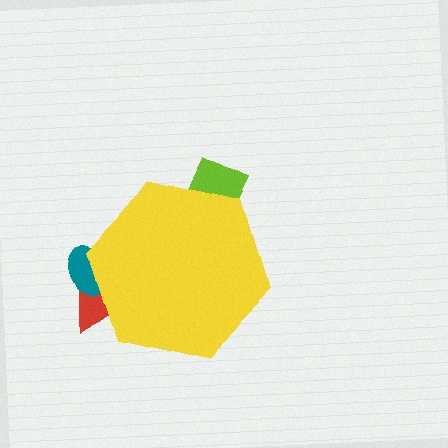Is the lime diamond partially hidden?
Yes, the lime diamond is partially hidden behind the yellow hexagon.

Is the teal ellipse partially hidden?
Yes, the teal ellipse is partially hidden behind the yellow hexagon.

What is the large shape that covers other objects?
A yellow hexagon.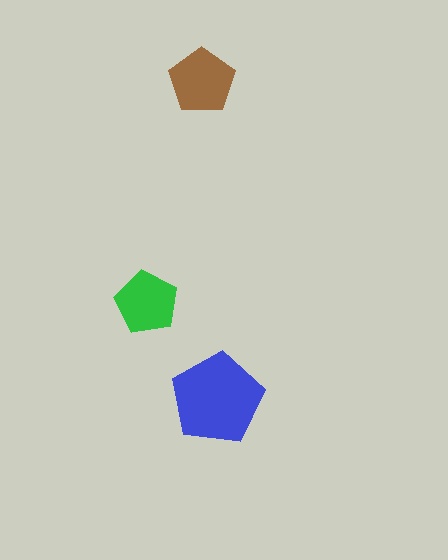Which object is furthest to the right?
The blue pentagon is rightmost.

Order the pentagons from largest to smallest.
the blue one, the brown one, the green one.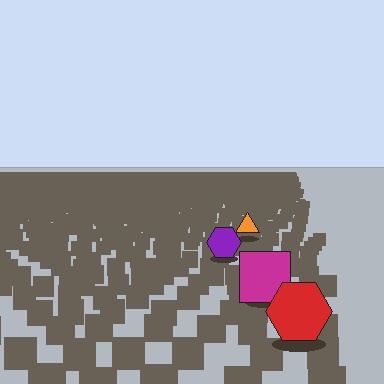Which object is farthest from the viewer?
The orange triangle is farthest from the viewer. It appears smaller and the ground texture around it is denser.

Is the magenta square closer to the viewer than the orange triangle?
Yes. The magenta square is closer — you can tell from the texture gradient: the ground texture is coarser near it.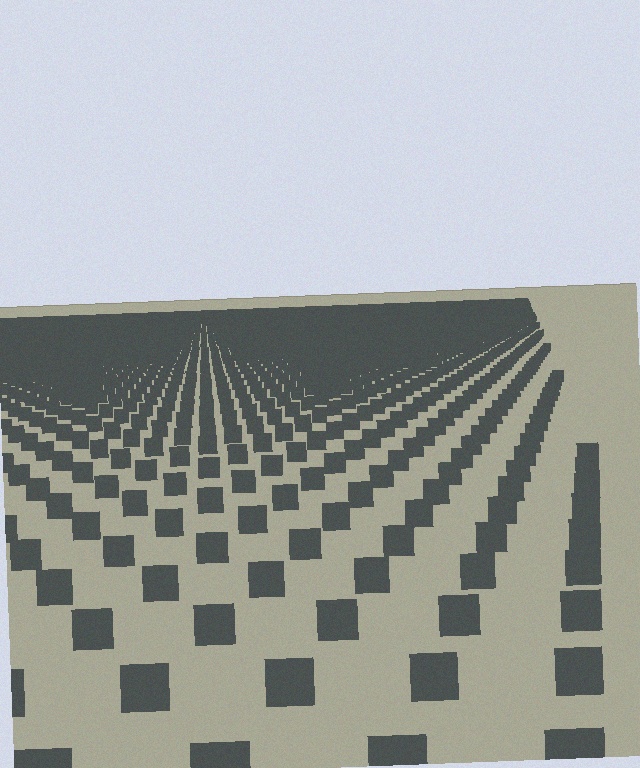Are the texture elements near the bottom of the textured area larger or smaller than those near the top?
Larger. Near the bottom, elements are closer to the viewer and appear at a bigger on-screen size.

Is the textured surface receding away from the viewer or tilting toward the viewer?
The surface is receding away from the viewer. Texture elements get smaller and denser toward the top.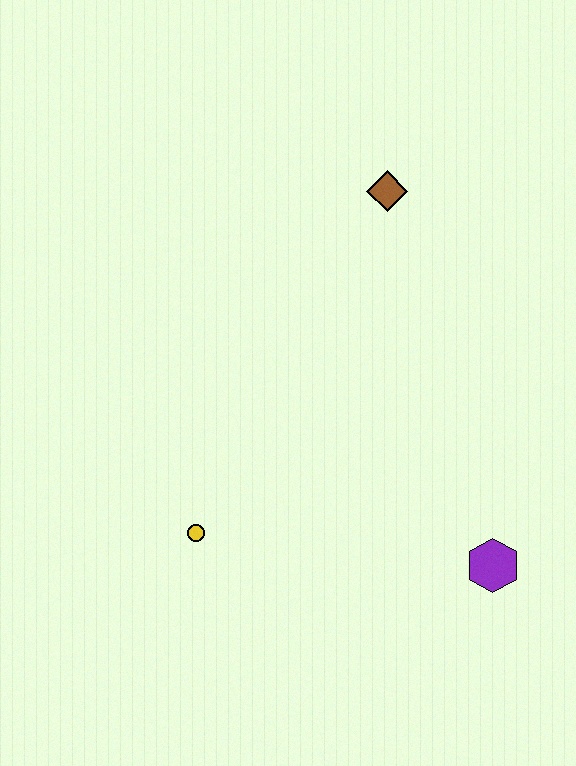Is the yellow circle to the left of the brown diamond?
Yes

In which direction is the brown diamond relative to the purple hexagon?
The brown diamond is above the purple hexagon.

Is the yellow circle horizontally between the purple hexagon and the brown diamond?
No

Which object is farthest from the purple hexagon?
The brown diamond is farthest from the purple hexagon.